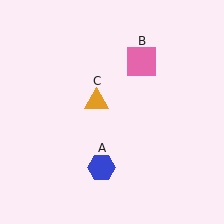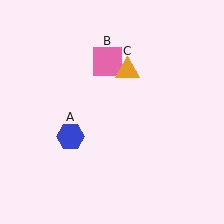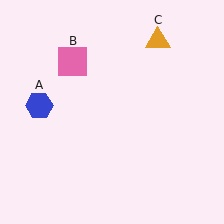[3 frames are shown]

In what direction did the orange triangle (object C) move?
The orange triangle (object C) moved up and to the right.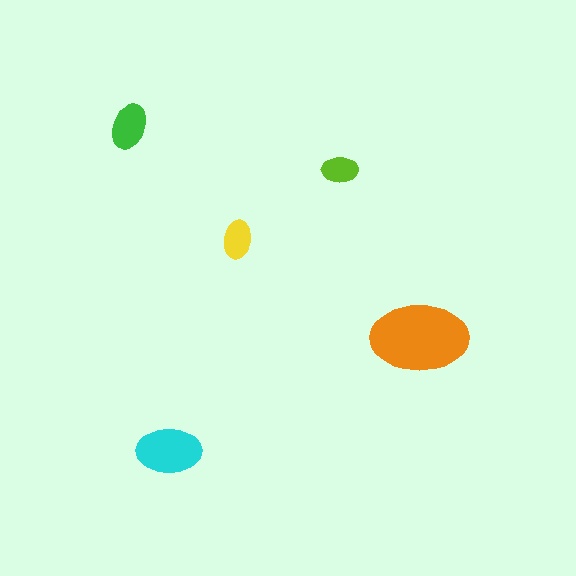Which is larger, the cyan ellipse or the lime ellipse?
The cyan one.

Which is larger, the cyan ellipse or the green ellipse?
The cyan one.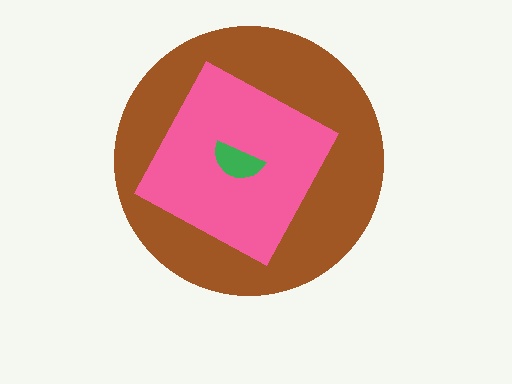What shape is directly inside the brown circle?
The pink diamond.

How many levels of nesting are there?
3.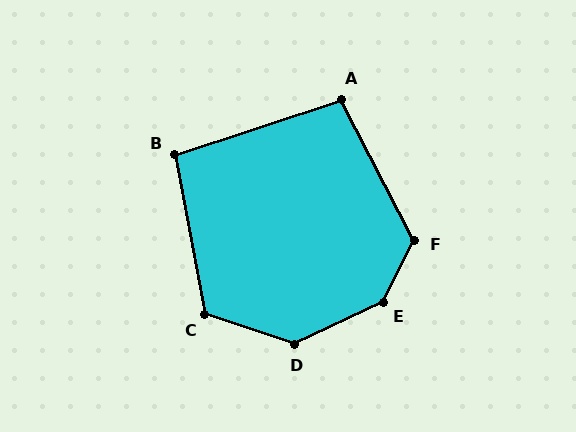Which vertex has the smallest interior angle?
B, at approximately 98 degrees.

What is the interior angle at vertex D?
Approximately 136 degrees (obtuse).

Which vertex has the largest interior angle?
E, at approximately 142 degrees.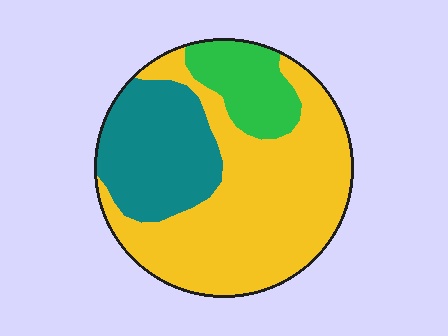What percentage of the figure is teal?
Teal covers 27% of the figure.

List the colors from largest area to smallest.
From largest to smallest: yellow, teal, green.